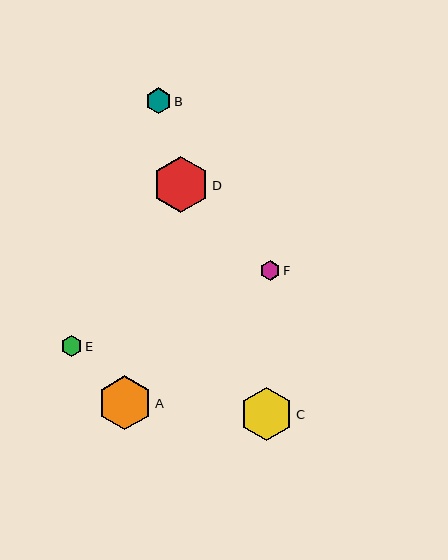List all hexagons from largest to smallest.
From largest to smallest: D, A, C, B, E, F.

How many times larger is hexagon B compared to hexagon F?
Hexagon B is approximately 1.3 times the size of hexagon F.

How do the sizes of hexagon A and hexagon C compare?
Hexagon A and hexagon C are approximately the same size.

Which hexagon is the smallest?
Hexagon F is the smallest with a size of approximately 19 pixels.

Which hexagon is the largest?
Hexagon D is the largest with a size of approximately 56 pixels.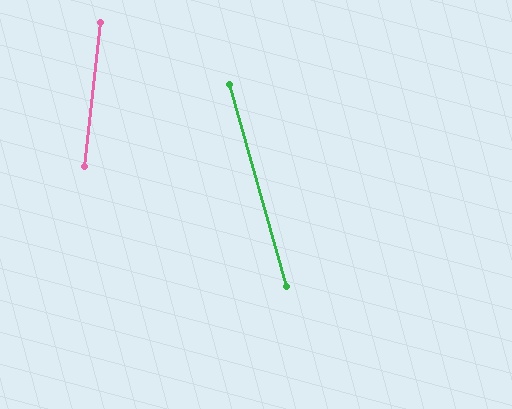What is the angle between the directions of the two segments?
Approximately 23 degrees.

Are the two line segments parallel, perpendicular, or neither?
Neither parallel nor perpendicular — they differ by about 23°.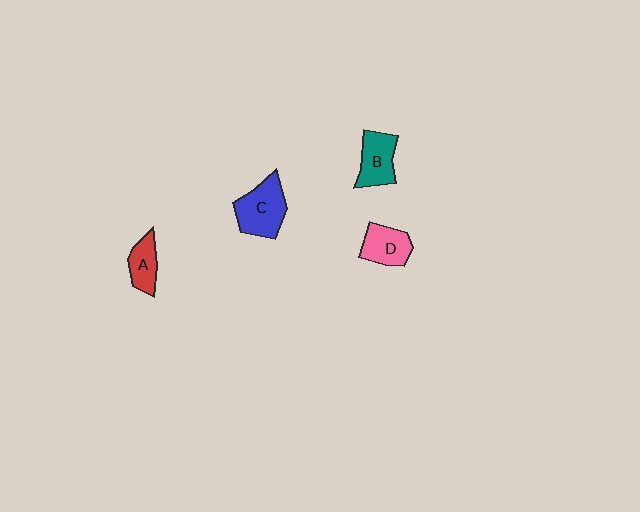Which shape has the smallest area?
Shape A (red).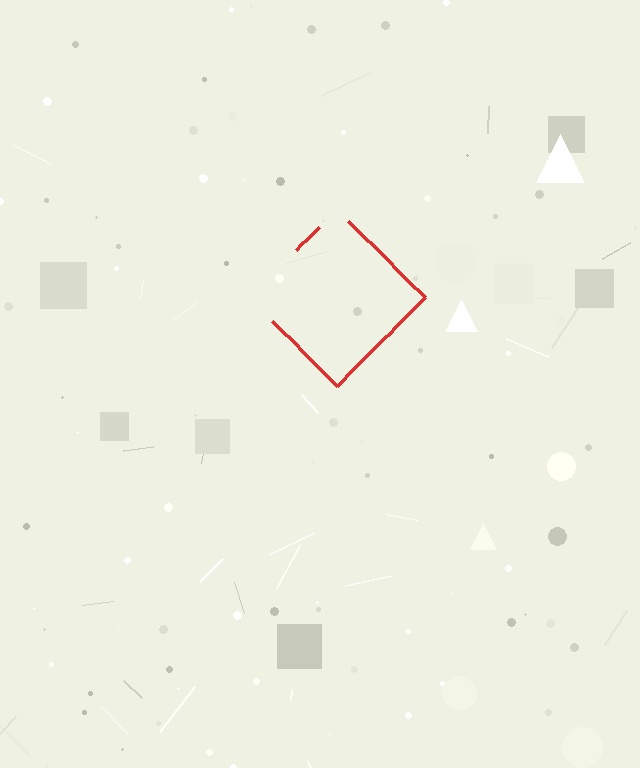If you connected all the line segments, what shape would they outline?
They would outline a diamond.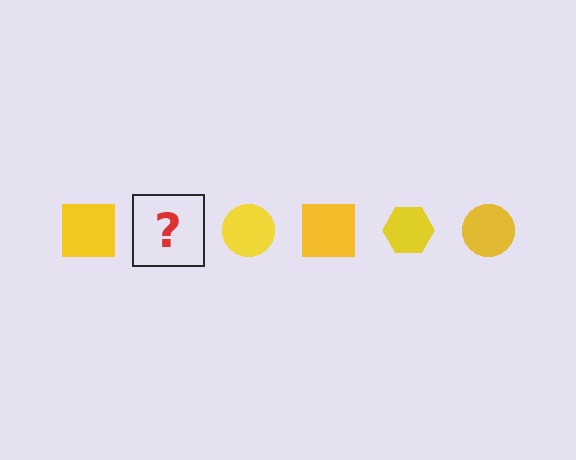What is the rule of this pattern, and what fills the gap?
The rule is that the pattern cycles through square, hexagon, circle shapes in yellow. The gap should be filled with a yellow hexagon.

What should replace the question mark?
The question mark should be replaced with a yellow hexagon.